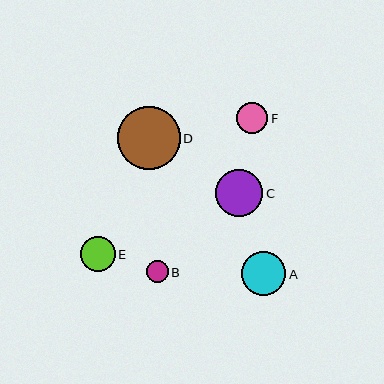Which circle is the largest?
Circle D is the largest with a size of approximately 63 pixels.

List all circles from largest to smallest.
From largest to smallest: D, C, A, E, F, B.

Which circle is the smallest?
Circle B is the smallest with a size of approximately 22 pixels.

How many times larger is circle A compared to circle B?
Circle A is approximately 2.0 times the size of circle B.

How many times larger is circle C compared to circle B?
Circle C is approximately 2.2 times the size of circle B.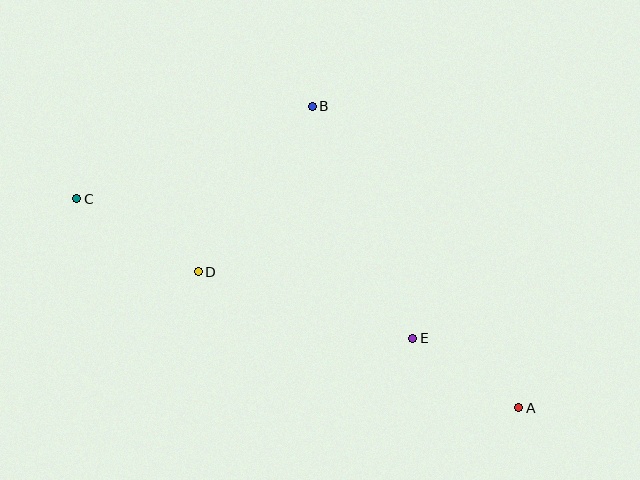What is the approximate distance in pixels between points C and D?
The distance between C and D is approximately 142 pixels.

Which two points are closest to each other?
Points A and E are closest to each other.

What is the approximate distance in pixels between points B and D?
The distance between B and D is approximately 201 pixels.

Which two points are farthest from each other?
Points A and C are farthest from each other.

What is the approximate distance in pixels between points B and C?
The distance between B and C is approximately 253 pixels.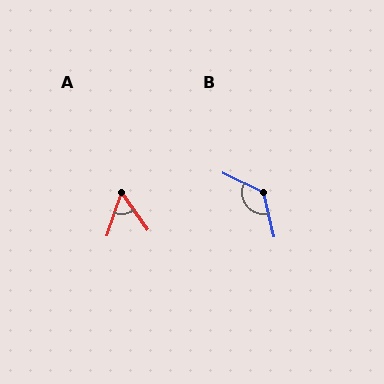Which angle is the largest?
B, at approximately 129 degrees.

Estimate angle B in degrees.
Approximately 129 degrees.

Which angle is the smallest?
A, at approximately 54 degrees.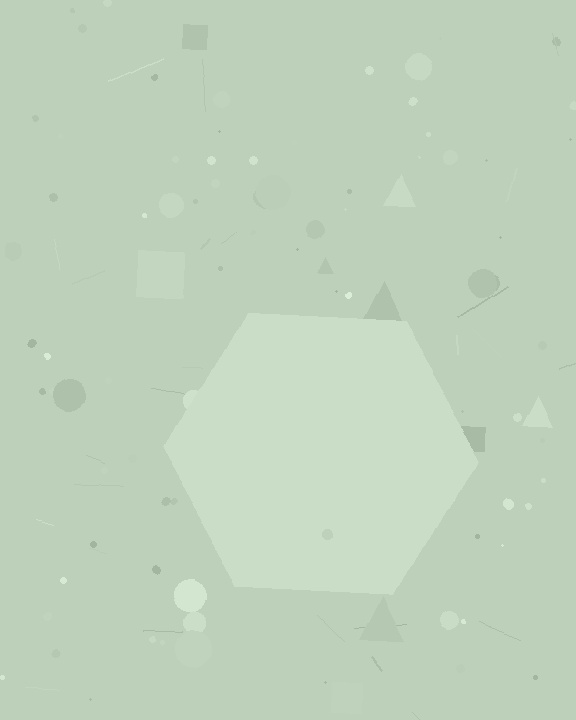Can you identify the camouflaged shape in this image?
The camouflaged shape is a hexagon.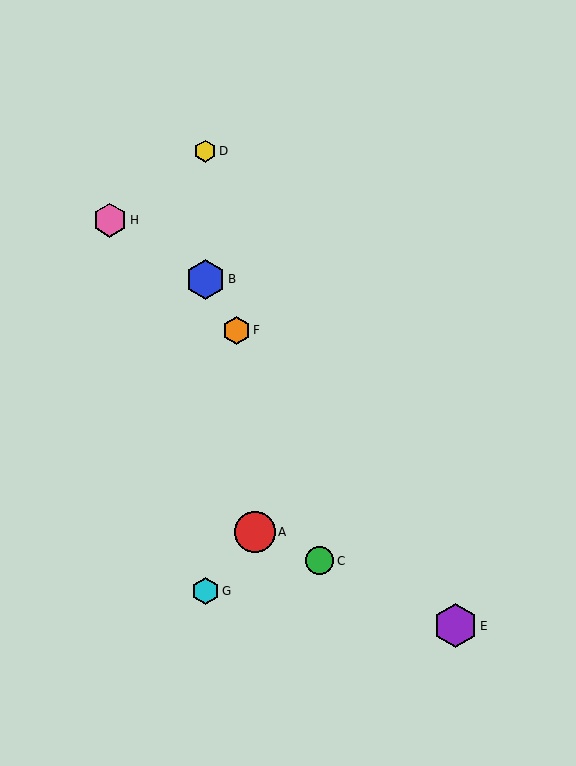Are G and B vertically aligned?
Yes, both are at x≈205.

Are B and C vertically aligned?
No, B is at x≈205 and C is at x≈320.